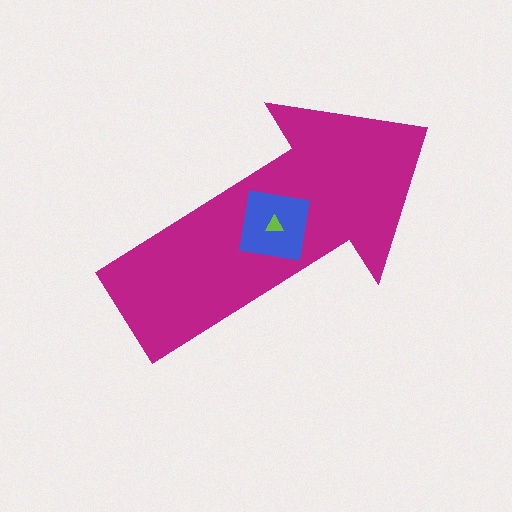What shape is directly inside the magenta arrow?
The blue square.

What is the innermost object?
The lime triangle.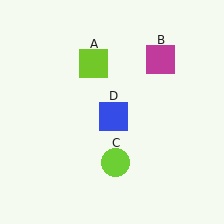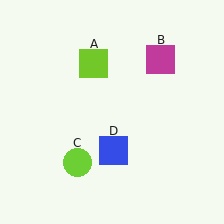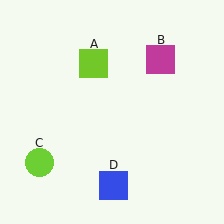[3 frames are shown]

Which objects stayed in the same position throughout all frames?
Lime square (object A) and magenta square (object B) remained stationary.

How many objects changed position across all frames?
2 objects changed position: lime circle (object C), blue square (object D).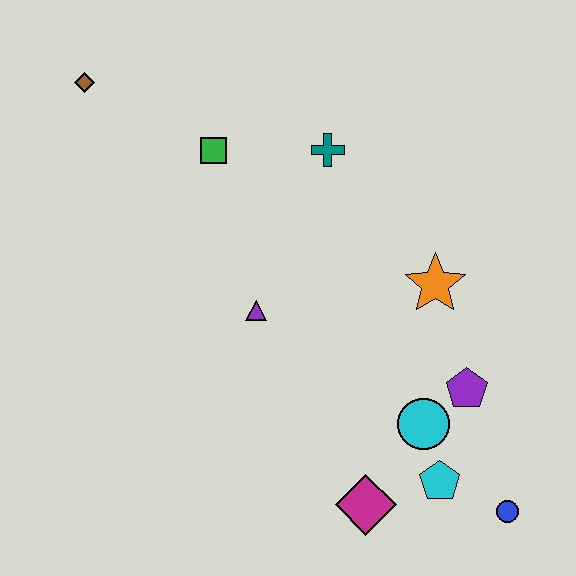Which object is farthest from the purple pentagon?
The brown diamond is farthest from the purple pentagon.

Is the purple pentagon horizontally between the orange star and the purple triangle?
No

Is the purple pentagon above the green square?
No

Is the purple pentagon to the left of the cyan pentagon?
No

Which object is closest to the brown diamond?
The green square is closest to the brown diamond.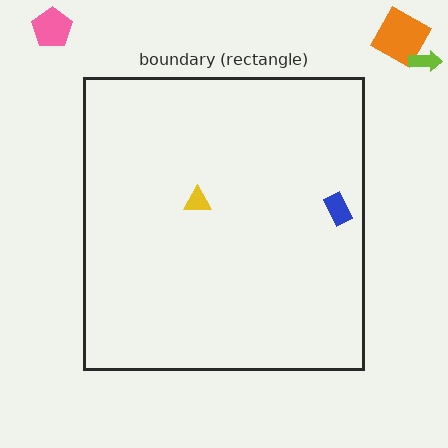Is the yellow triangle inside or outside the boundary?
Inside.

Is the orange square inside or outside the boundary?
Outside.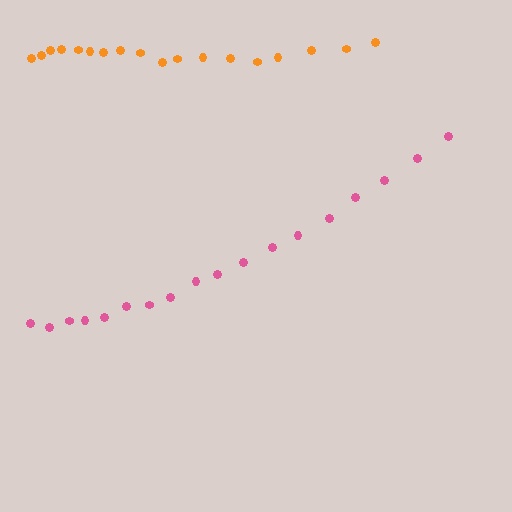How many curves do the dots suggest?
There are 2 distinct paths.